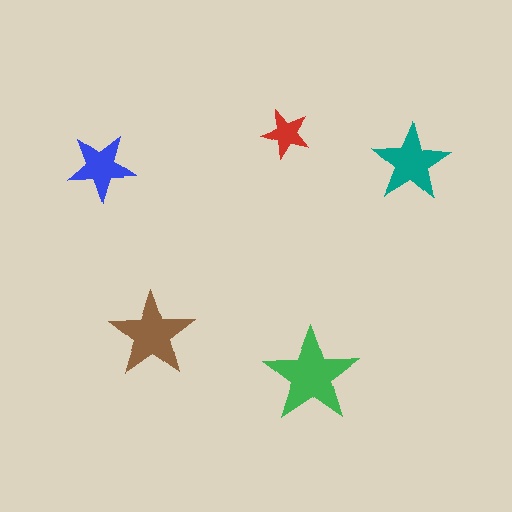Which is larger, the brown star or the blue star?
The brown one.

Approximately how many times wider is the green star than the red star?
About 2 times wider.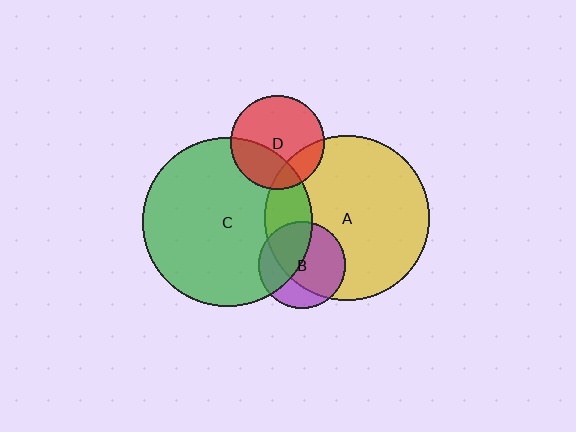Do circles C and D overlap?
Yes.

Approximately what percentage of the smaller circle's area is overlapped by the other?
Approximately 35%.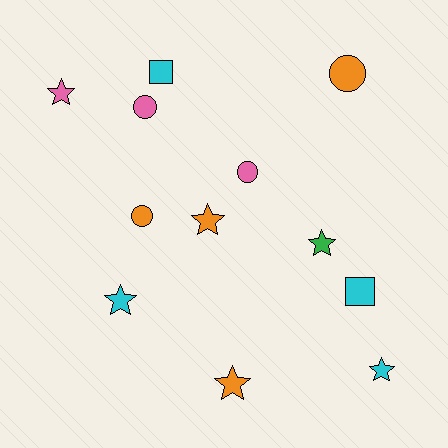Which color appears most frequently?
Orange, with 4 objects.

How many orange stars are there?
There are 2 orange stars.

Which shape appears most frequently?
Star, with 6 objects.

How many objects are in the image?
There are 12 objects.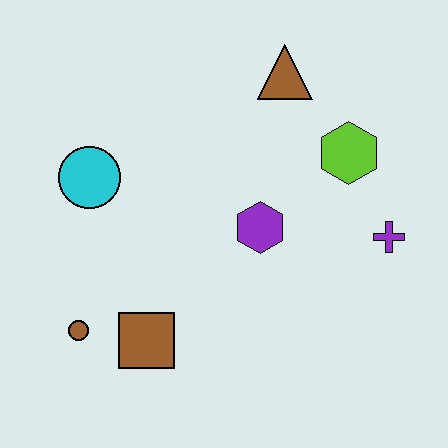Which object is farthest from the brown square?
The brown triangle is farthest from the brown square.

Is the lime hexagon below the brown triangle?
Yes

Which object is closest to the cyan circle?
The brown circle is closest to the cyan circle.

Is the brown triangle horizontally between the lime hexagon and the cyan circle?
Yes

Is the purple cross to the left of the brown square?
No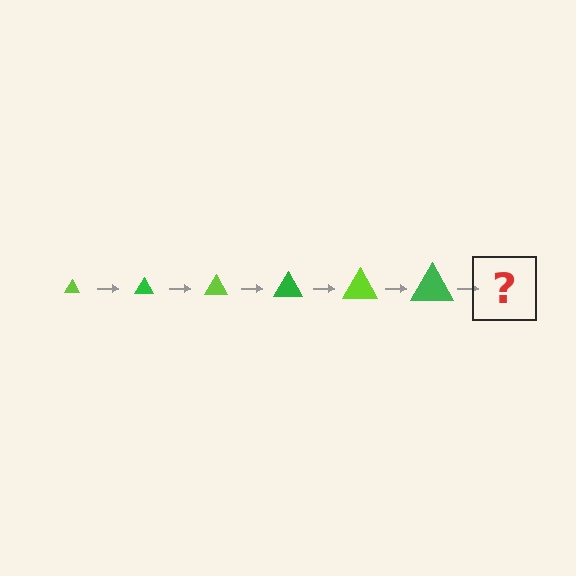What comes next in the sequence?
The next element should be a lime triangle, larger than the previous one.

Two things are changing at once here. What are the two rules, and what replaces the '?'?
The two rules are that the triangle grows larger each step and the color cycles through lime and green. The '?' should be a lime triangle, larger than the previous one.